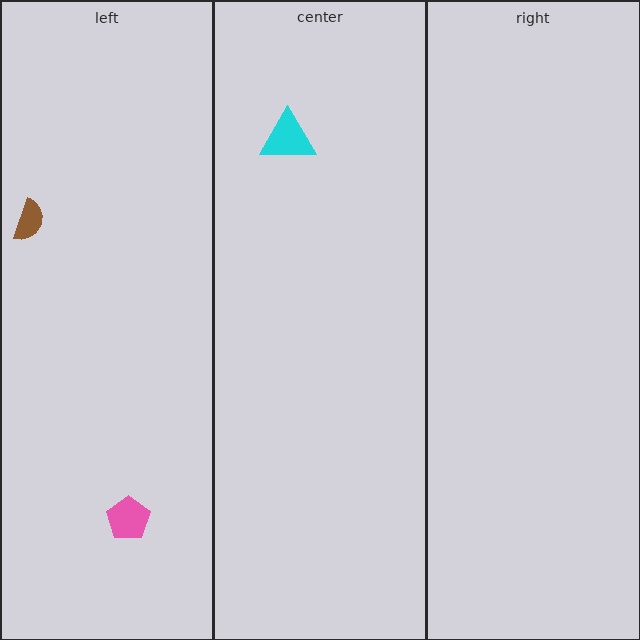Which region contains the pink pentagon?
The left region.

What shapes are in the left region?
The pink pentagon, the brown semicircle.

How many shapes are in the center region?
1.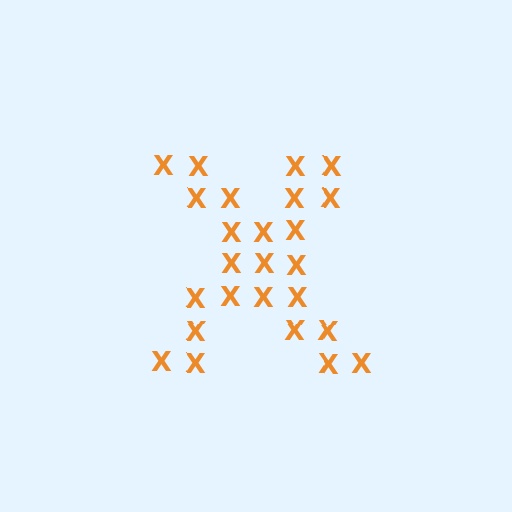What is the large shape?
The large shape is the letter X.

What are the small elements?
The small elements are letter X's.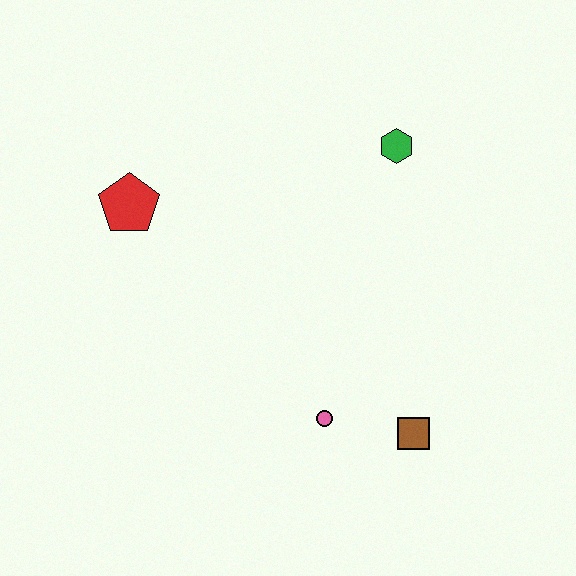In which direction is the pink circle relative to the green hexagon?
The pink circle is below the green hexagon.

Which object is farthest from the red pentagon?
The brown square is farthest from the red pentagon.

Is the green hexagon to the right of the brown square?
No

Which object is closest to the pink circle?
The brown square is closest to the pink circle.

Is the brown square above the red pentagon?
No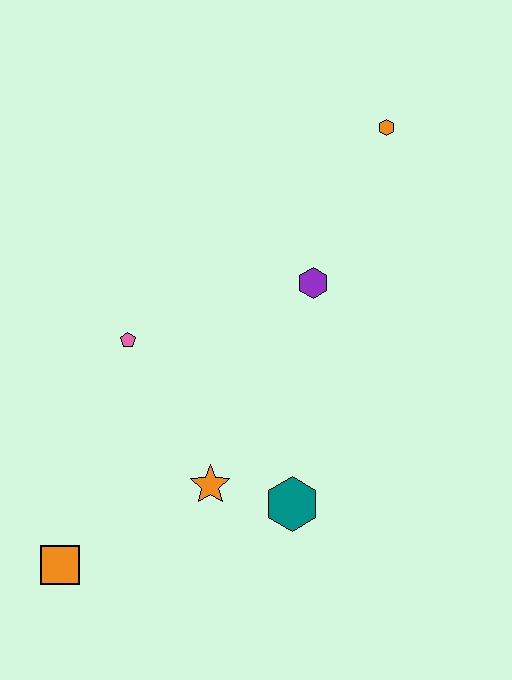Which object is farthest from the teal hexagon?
The orange hexagon is farthest from the teal hexagon.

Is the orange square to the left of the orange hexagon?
Yes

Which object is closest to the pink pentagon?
The orange star is closest to the pink pentagon.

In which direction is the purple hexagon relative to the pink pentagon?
The purple hexagon is to the right of the pink pentagon.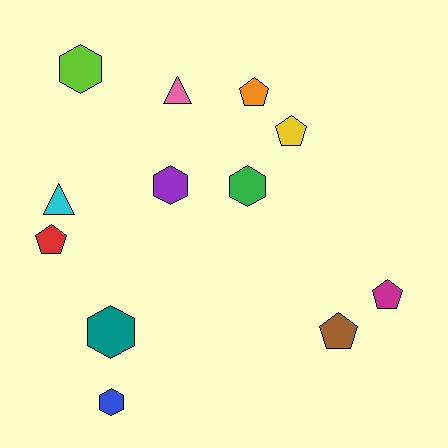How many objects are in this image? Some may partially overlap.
There are 12 objects.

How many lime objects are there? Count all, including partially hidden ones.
There is 1 lime object.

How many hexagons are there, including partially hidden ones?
There are 5 hexagons.